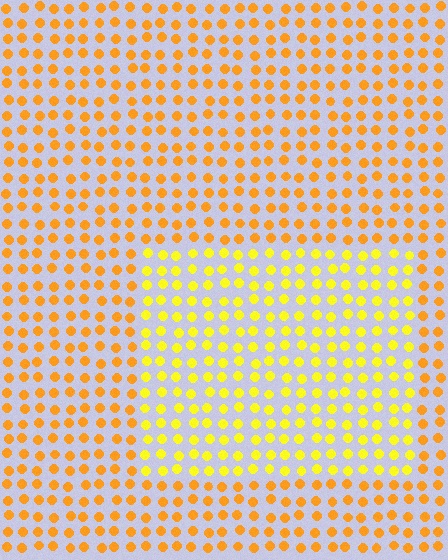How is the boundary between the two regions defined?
The boundary is defined purely by a slight shift in hue (about 26 degrees). Spacing, size, and orientation are identical on both sides.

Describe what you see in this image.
The image is filled with small orange elements in a uniform arrangement. A rectangle-shaped region is visible where the elements are tinted to a slightly different hue, forming a subtle color boundary.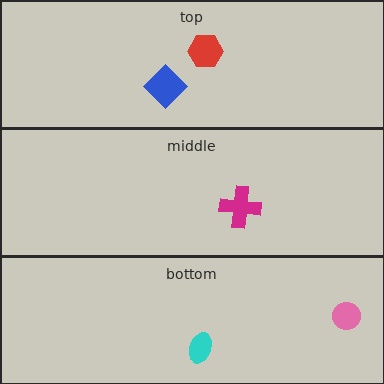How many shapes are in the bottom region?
2.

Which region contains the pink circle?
The bottom region.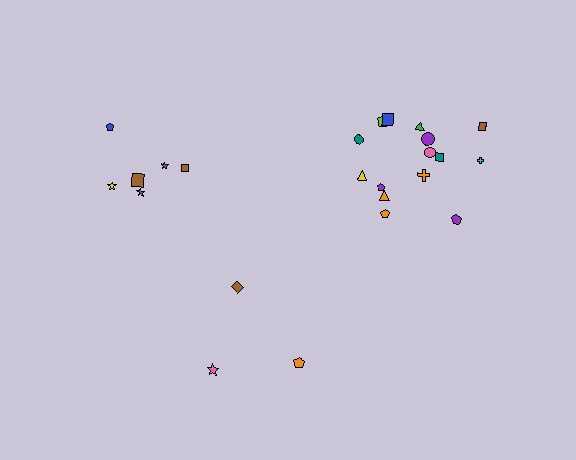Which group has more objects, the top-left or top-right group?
The top-right group.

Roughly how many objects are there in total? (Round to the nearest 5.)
Roughly 25 objects in total.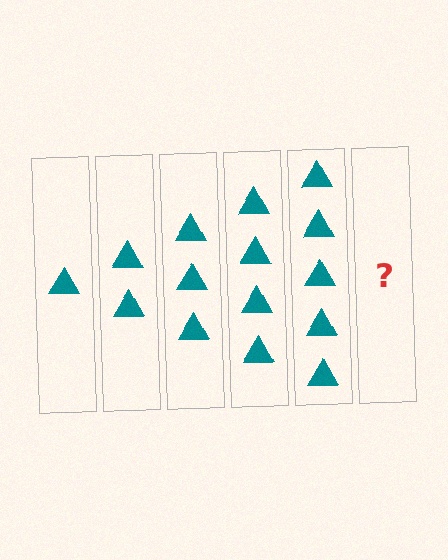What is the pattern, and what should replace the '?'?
The pattern is that each step adds one more triangle. The '?' should be 6 triangles.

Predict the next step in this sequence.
The next step is 6 triangles.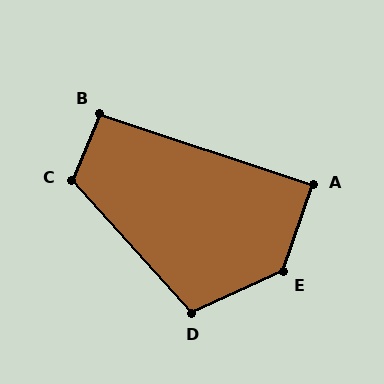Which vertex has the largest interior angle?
E, at approximately 133 degrees.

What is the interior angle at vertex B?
Approximately 95 degrees (approximately right).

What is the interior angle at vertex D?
Approximately 108 degrees (obtuse).